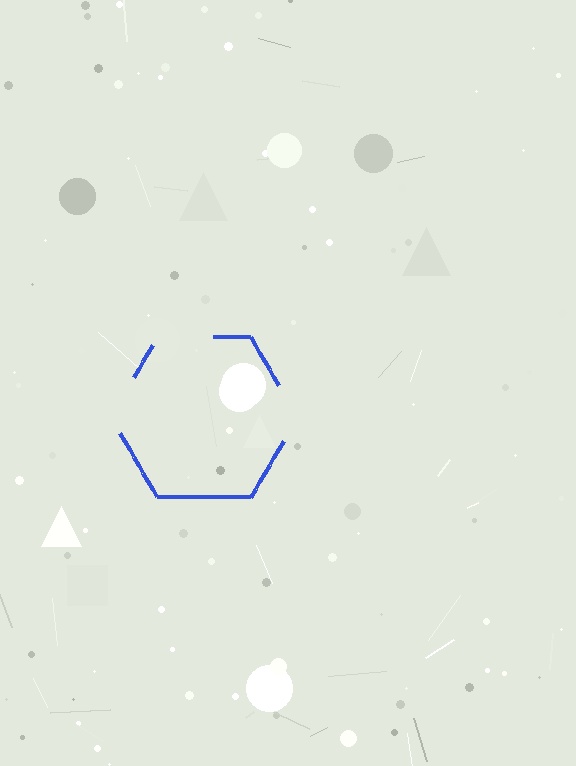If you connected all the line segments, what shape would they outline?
They would outline a hexagon.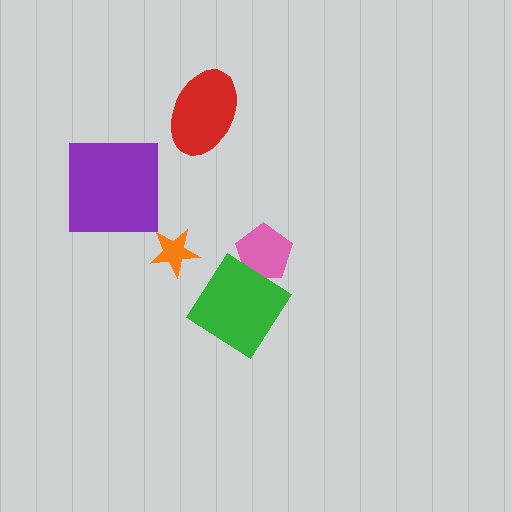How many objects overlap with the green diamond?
1 object overlaps with the green diamond.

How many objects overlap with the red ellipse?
0 objects overlap with the red ellipse.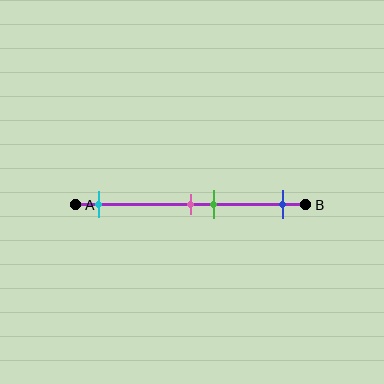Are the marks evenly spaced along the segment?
No, the marks are not evenly spaced.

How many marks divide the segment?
There are 4 marks dividing the segment.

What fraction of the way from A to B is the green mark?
The green mark is approximately 60% (0.6) of the way from A to B.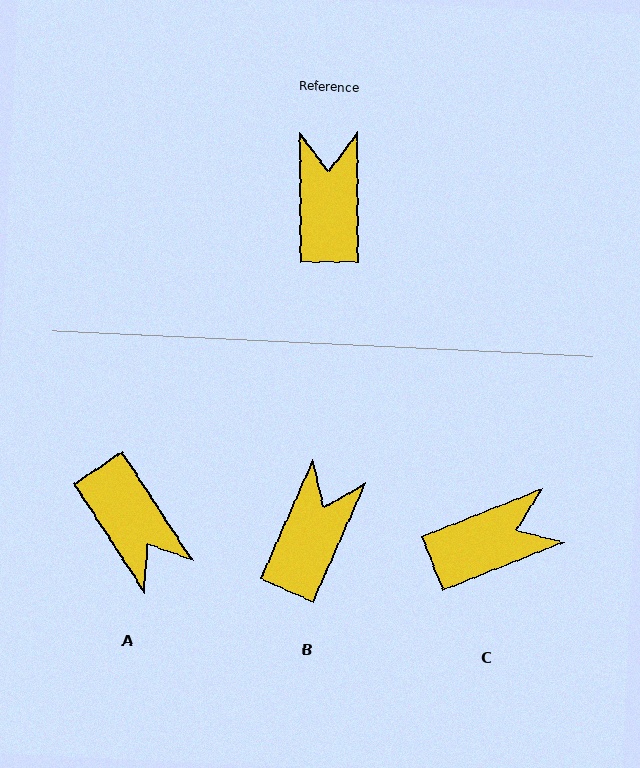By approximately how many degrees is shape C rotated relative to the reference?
Approximately 69 degrees clockwise.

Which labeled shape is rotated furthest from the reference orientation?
A, about 147 degrees away.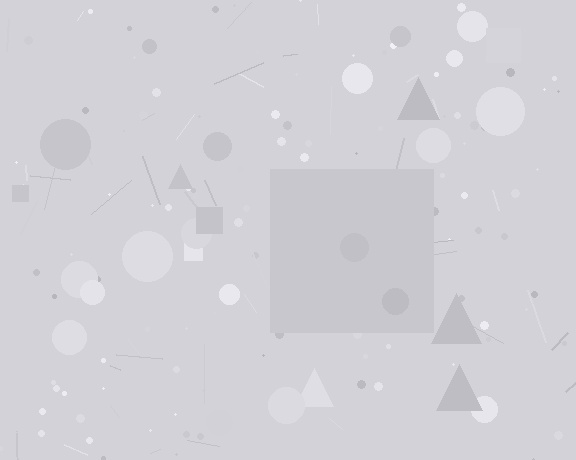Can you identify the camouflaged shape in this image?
The camouflaged shape is a square.